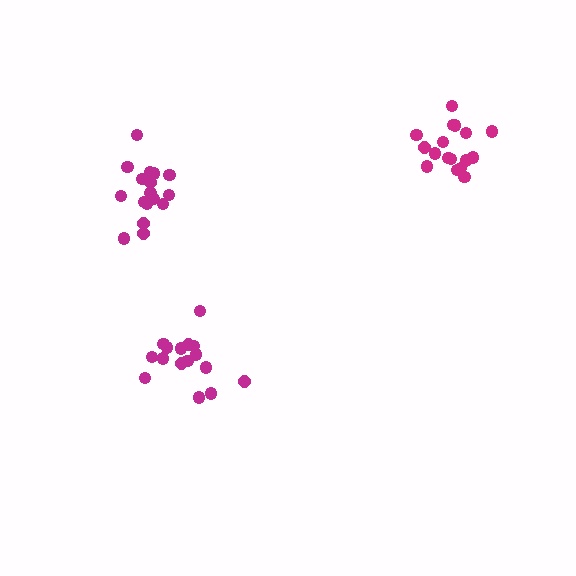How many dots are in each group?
Group 1: 16 dots, Group 2: 17 dots, Group 3: 17 dots (50 total).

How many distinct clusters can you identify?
There are 3 distinct clusters.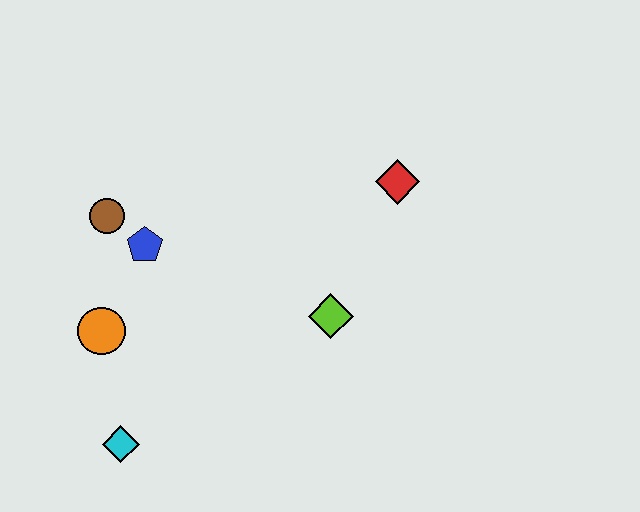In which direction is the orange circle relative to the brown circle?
The orange circle is below the brown circle.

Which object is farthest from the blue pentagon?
The red diamond is farthest from the blue pentagon.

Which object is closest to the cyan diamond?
The orange circle is closest to the cyan diamond.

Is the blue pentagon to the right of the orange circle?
Yes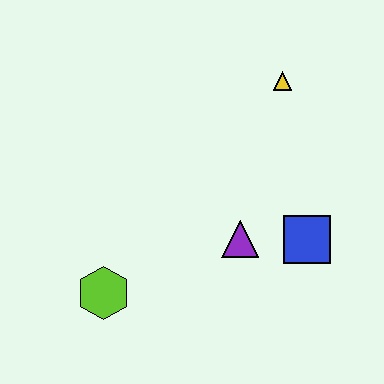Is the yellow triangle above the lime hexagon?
Yes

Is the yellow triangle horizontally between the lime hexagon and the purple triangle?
No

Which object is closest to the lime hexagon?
The purple triangle is closest to the lime hexagon.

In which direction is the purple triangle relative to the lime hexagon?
The purple triangle is to the right of the lime hexagon.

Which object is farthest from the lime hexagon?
The yellow triangle is farthest from the lime hexagon.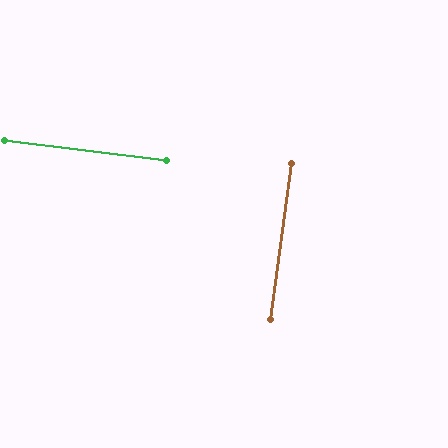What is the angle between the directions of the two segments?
Approximately 89 degrees.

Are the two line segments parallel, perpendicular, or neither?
Perpendicular — they meet at approximately 89°.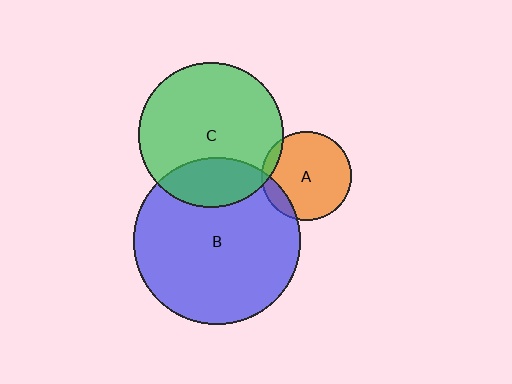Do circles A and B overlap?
Yes.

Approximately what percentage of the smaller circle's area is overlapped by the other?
Approximately 10%.